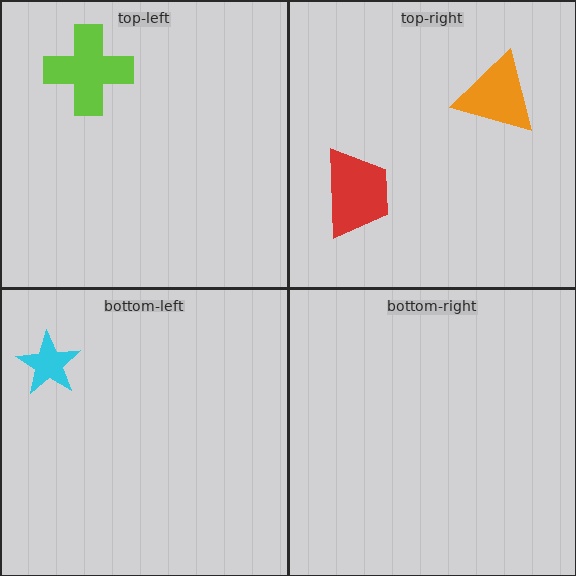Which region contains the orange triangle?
The top-right region.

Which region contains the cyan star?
The bottom-left region.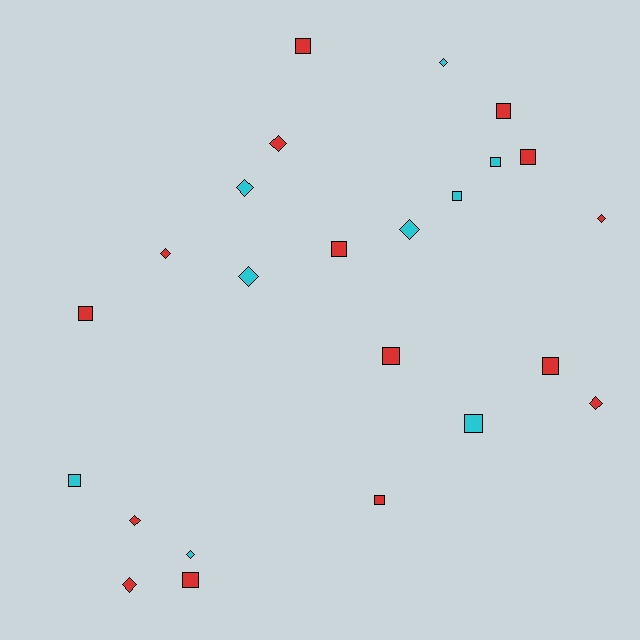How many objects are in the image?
There are 24 objects.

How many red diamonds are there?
There are 6 red diamonds.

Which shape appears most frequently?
Square, with 13 objects.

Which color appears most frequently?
Red, with 15 objects.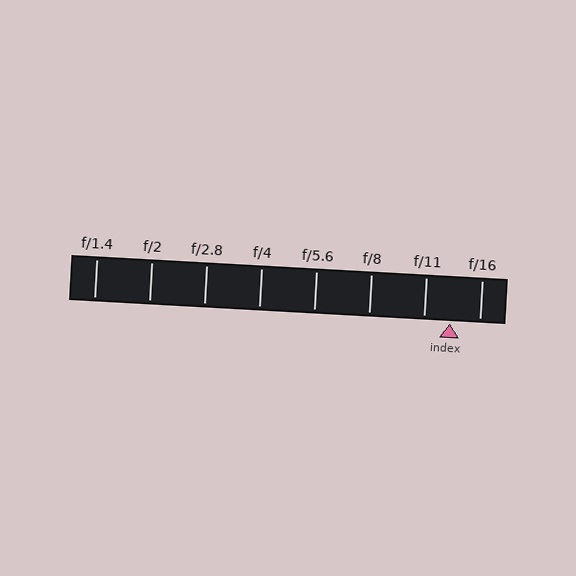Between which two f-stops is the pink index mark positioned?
The index mark is between f/11 and f/16.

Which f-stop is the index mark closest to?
The index mark is closest to f/11.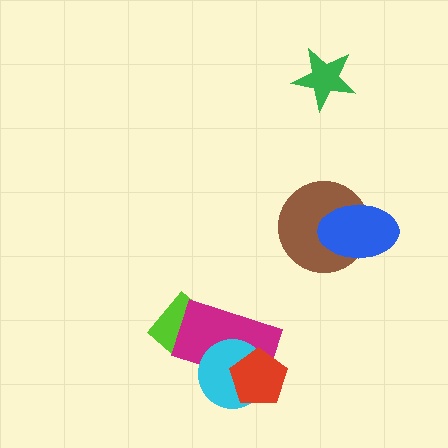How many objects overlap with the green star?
0 objects overlap with the green star.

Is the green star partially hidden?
No, no other shape covers it.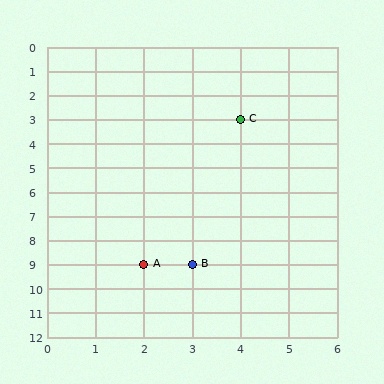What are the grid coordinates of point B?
Point B is at grid coordinates (3, 9).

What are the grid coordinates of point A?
Point A is at grid coordinates (2, 9).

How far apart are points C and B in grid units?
Points C and B are 1 column and 6 rows apart (about 6.1 grid units diagonally).